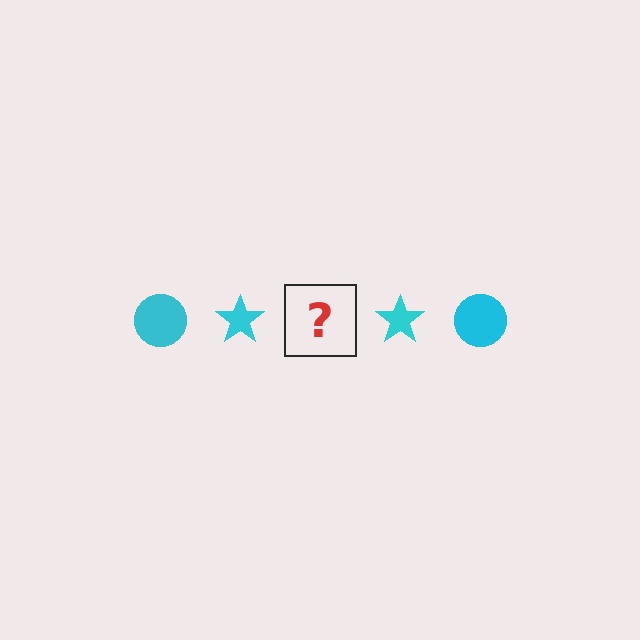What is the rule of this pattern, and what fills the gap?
The rule is that the pattern cycles through circle, star shapes in cyan. The gap should be filled with a cyan circle.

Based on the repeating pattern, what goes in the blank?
The blank should be a cyan circle.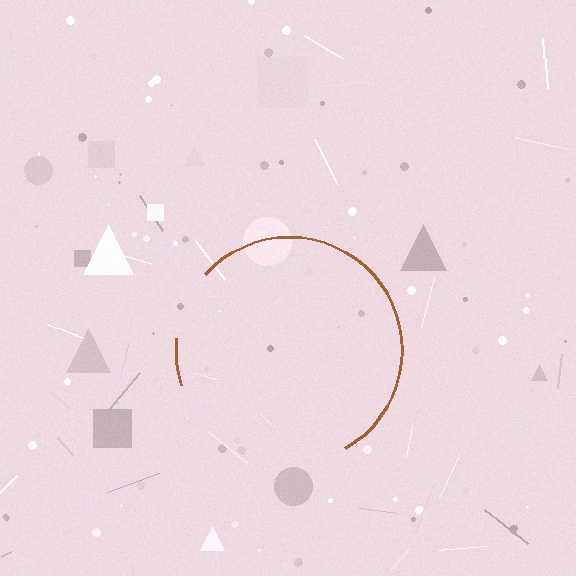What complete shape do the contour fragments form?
The contour fragments form a circle.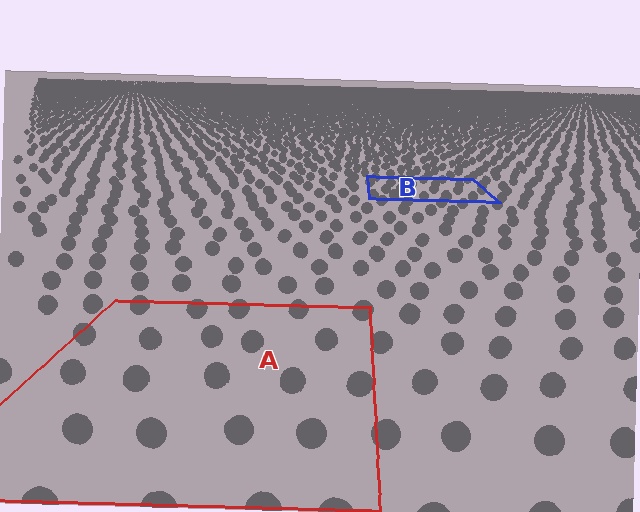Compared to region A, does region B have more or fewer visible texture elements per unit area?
Region B has more texture elements per unit area — they are packed more densely because it is farther away.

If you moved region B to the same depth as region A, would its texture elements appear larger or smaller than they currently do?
They would appear larger. At a closer depth, the same texture elements are projected at a bigger on-screen size.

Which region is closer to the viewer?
Region A is closer. The texture elements there are larger and more spread out.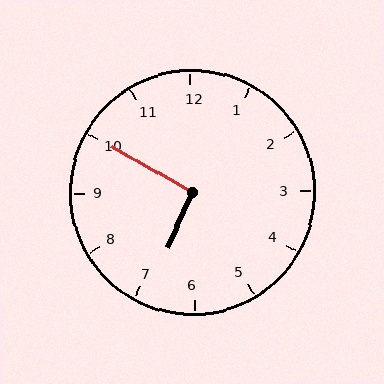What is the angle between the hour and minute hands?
Approximately 95 degrees.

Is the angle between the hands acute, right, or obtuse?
It is right.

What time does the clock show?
6:50.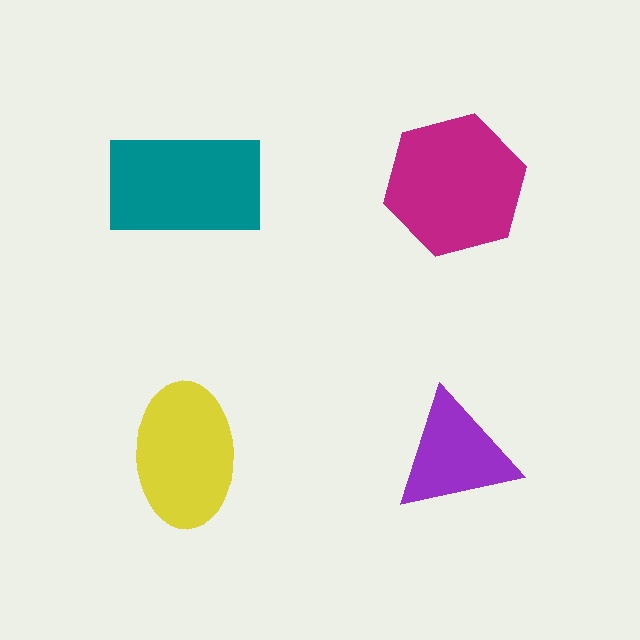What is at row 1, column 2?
A magenta hexagon.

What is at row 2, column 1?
A yellow ellipse.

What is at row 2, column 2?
A purple triangle.